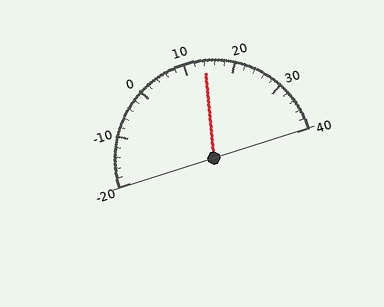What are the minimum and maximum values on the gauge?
The gauge ranges from -20 to 40.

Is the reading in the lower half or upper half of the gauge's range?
The reading is in the upper half of the range (-20 to 40).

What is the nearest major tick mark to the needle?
The nearest major tick mark is 10.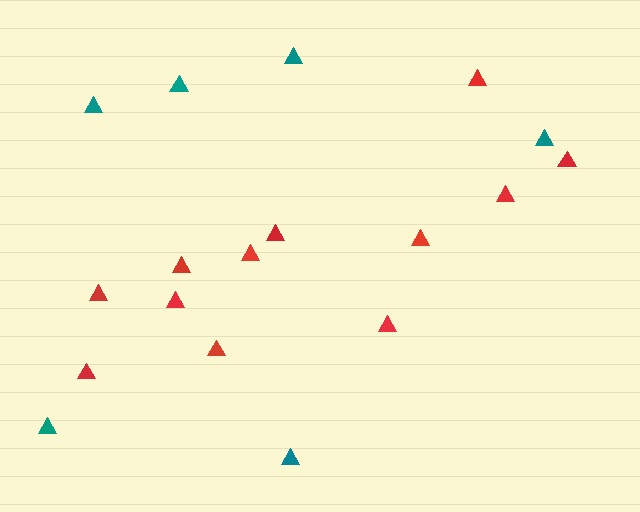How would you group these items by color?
There are 2 groups: one group of red triangles (12) and one group of teal triangles (6).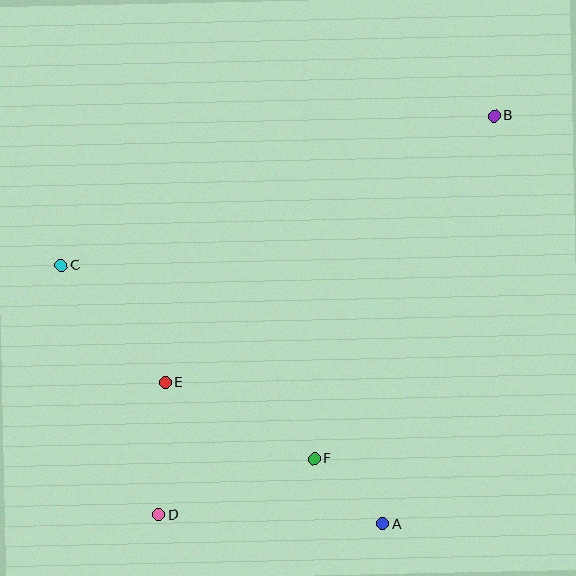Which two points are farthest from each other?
Points B and D are farthest from each other.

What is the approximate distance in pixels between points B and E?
The distance between B and E is approximately 424 pixels.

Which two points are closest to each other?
Points A and F are closest to each other.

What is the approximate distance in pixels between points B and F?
The distance between B and F is approximately 387 pixels.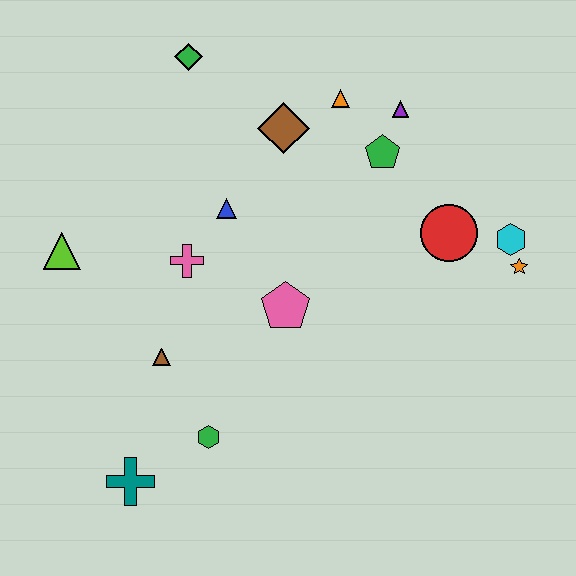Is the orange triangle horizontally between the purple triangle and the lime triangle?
Yes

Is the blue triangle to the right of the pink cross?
Yes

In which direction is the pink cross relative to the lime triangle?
The pink cross is to the right of the lime triangle.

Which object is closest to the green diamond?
The brown diamond is closest to the green diamond.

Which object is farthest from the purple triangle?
The teal cross is farthest from the purple triangle.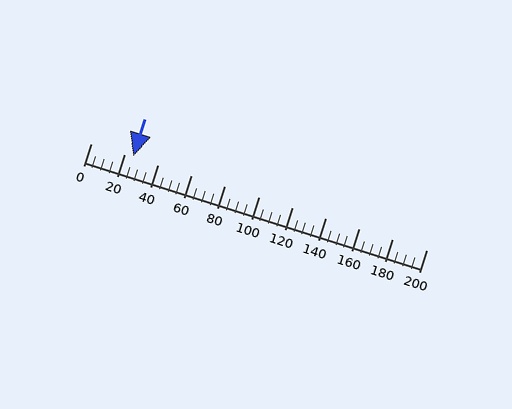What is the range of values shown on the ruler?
The ruler shows values from 0 to 200.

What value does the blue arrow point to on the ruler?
The blue arrow points to approximately 25.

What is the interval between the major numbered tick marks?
The major tick marks are spaced 20 units apart.